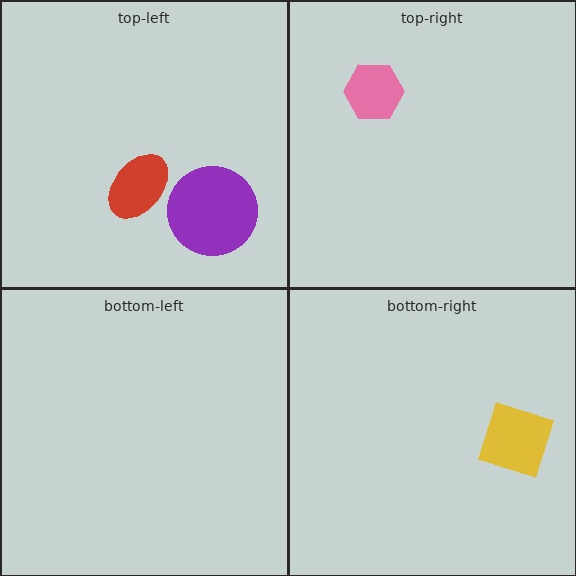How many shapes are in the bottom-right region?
1.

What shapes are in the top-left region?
The red ellipse, the purple circle.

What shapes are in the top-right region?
The pink hexagon.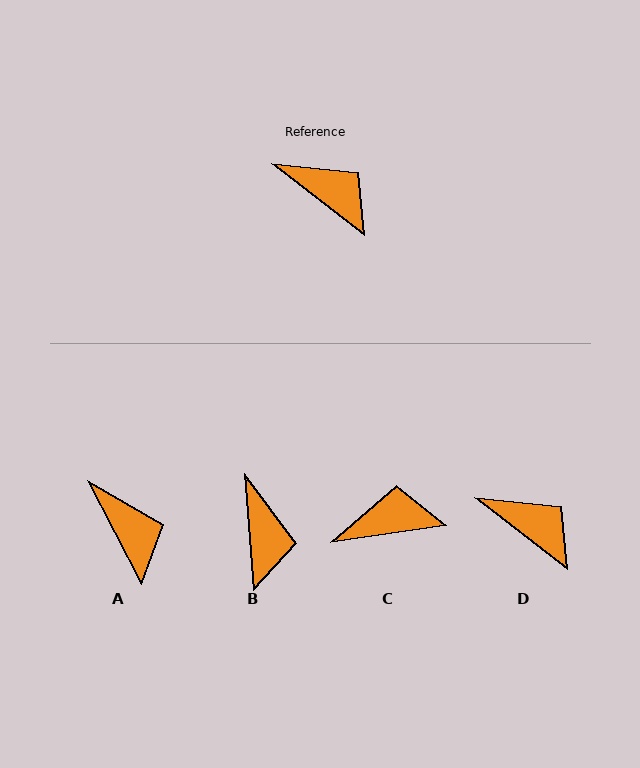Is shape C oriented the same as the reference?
No, it is off by about 46 degrees.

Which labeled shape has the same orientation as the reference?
D.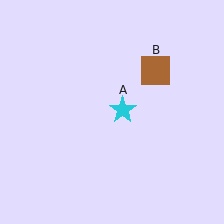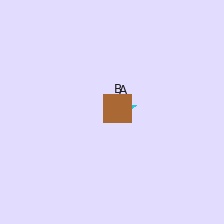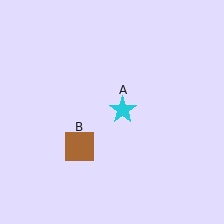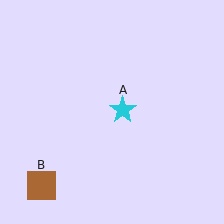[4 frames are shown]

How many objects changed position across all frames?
1 object changed position: brown square (object B).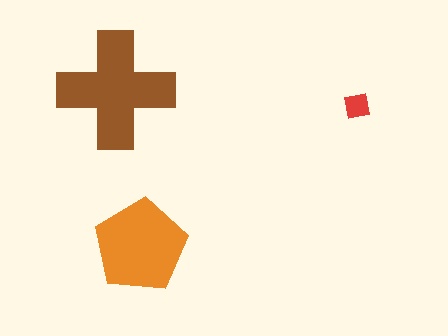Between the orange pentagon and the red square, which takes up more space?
The orange pentagon.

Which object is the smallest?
The red square.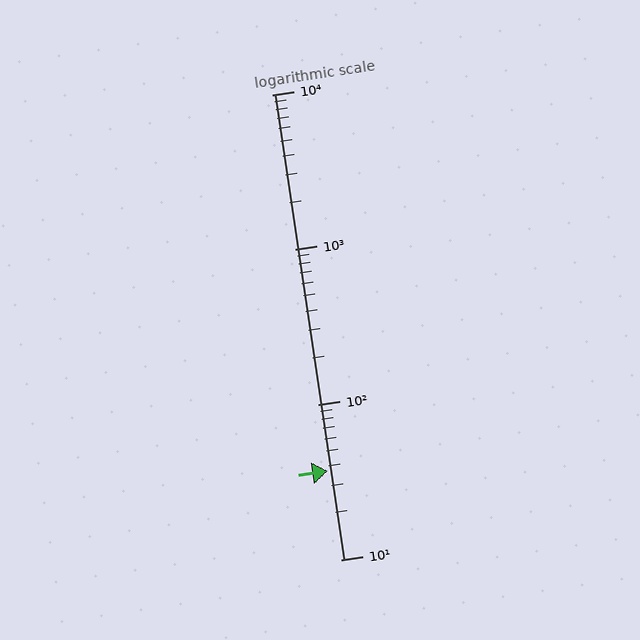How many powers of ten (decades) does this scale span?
The scale spans 3 decades, from 10 to 10000.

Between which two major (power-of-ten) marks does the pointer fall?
The pointer is between 10 and 100.